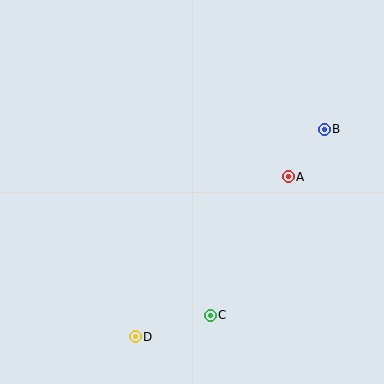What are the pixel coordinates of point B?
Point B is at (324, 129).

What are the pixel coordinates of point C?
Point C is at (210, 315).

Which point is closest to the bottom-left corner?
Point D is closest to the bottom-left corner.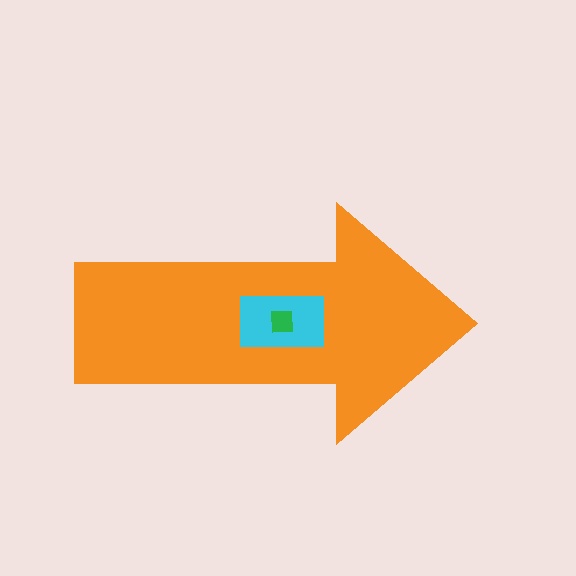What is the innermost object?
The green square.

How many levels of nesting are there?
3.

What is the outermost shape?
The orange arrow.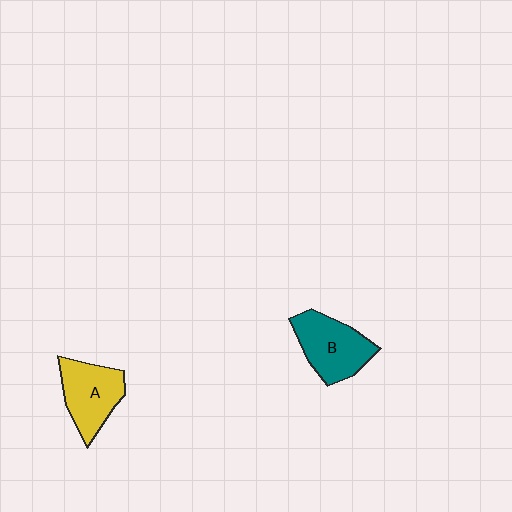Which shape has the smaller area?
Shape A (yellow).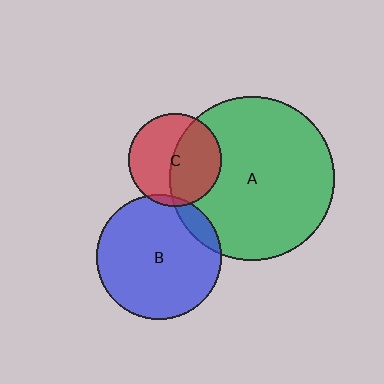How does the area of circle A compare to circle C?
Approximately 3.1 times.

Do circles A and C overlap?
Yes.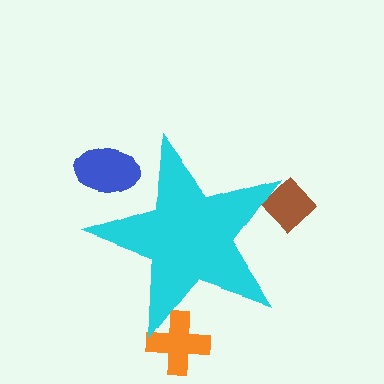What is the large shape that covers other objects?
A cyan star.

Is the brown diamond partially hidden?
Yes, the brown diamond is partially hidden behind the cyan star.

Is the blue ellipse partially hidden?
Yes, the blue ellipse is partially hidden behind the cyan star.